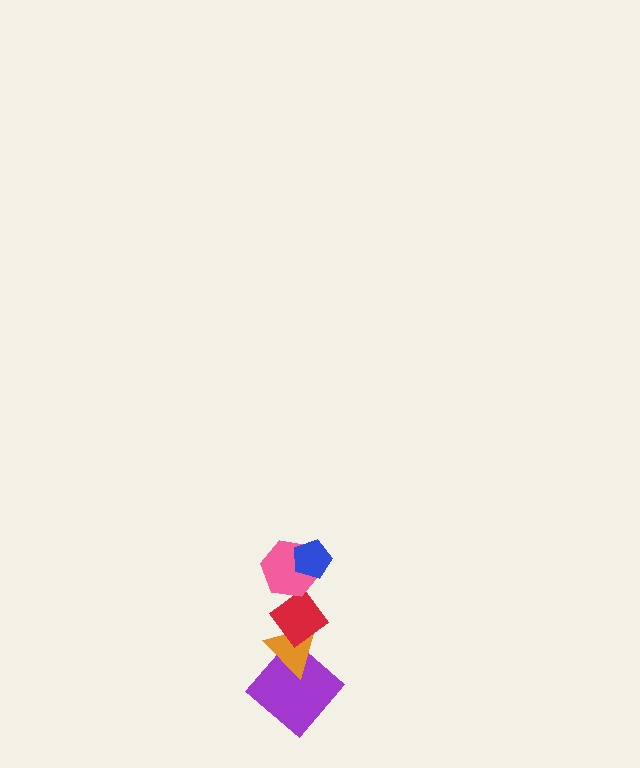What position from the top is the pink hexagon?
The pink hexagon is 2nd from the top.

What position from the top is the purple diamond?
The purple diamond is 5th from the top.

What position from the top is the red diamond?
The red diamond is 3rd from the top.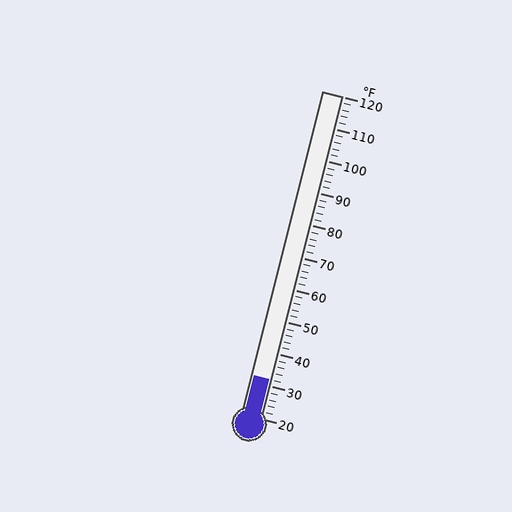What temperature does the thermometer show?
The thermometer shows approximately 32°F.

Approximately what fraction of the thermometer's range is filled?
The thermometer is filled to approximately 10% of its range.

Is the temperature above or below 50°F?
The temperature is below 50°F.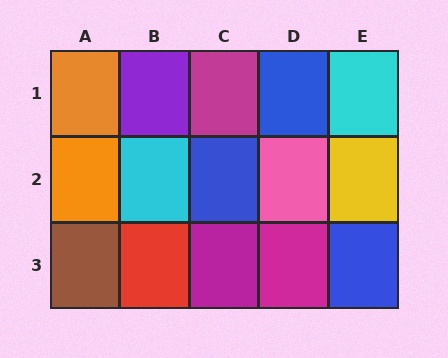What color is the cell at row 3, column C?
Magenta.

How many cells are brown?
1 cell is brown.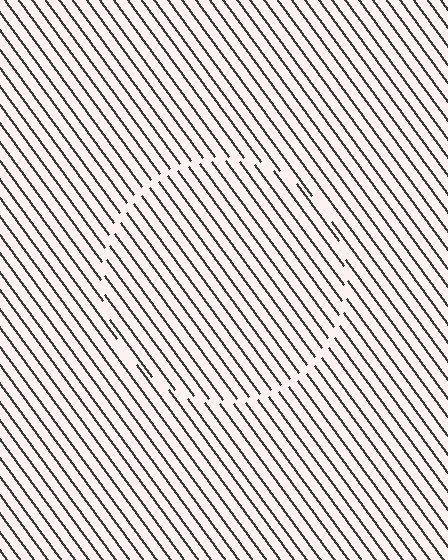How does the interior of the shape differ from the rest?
The interior of the shape contains the same grating, shifted by half a period — the contour is defined by the phase discontinuity where line-ends from the inner and outer gratings abut.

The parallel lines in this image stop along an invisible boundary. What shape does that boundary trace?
An illusory circle. The interior of the shape contains the same grating, shifted by half a period — the contour is defined by the phase discontinuity where line-ends from the inner and outer gratings abut.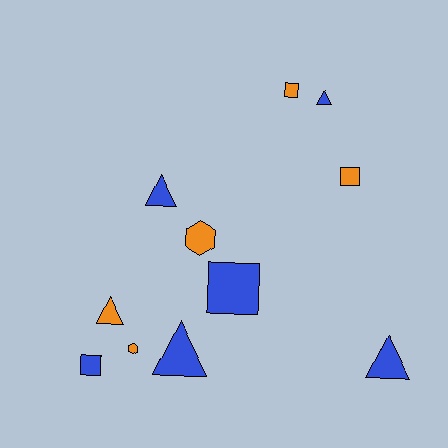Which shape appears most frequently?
Triangle, with 5 objects.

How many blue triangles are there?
There are 4 blue triangles.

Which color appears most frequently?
Blue, with 6 objects.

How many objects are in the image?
There are 11 objects.